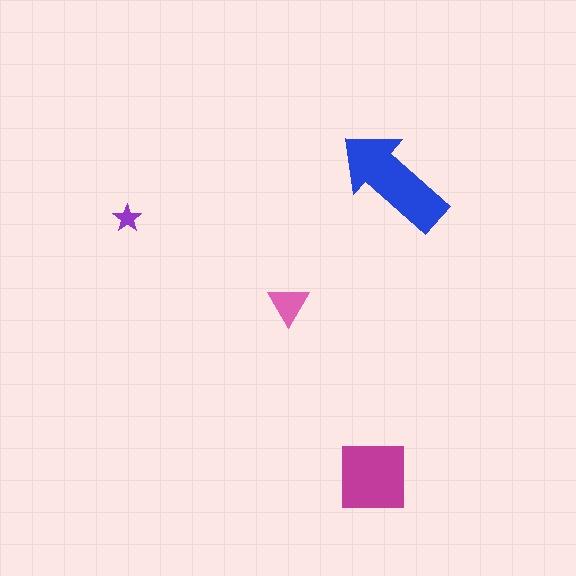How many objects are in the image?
There are 4 objects in the image.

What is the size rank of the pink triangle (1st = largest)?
3rd.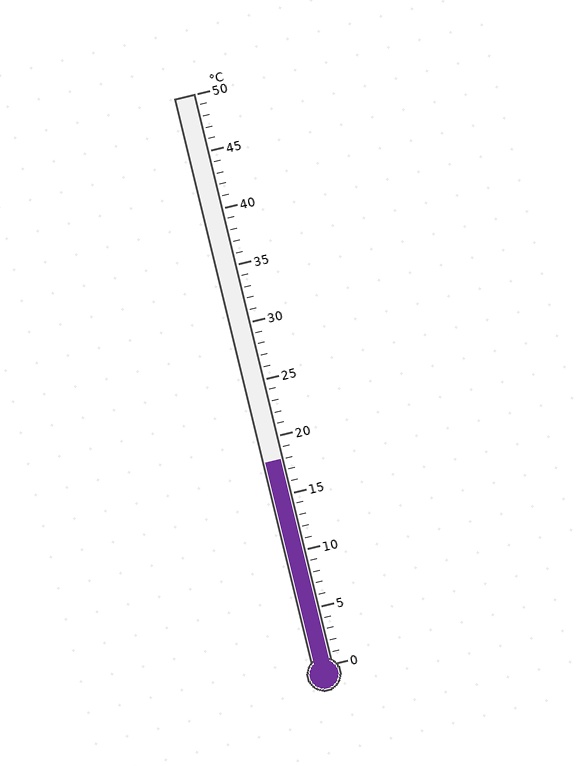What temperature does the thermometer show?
The thermometer shows approximately 18°C.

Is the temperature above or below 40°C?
The temperature is below 40°C.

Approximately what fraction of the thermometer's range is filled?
The thermometer is filled to approximately 35% of its range.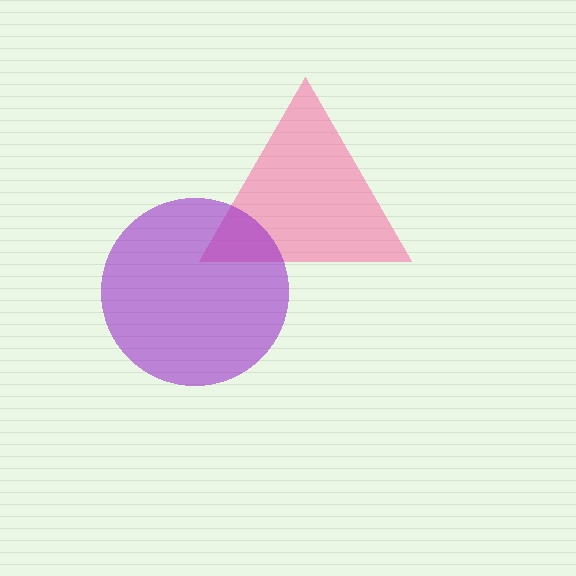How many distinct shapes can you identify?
There are 2 distinct shapes: a pink triangle, a purple circle.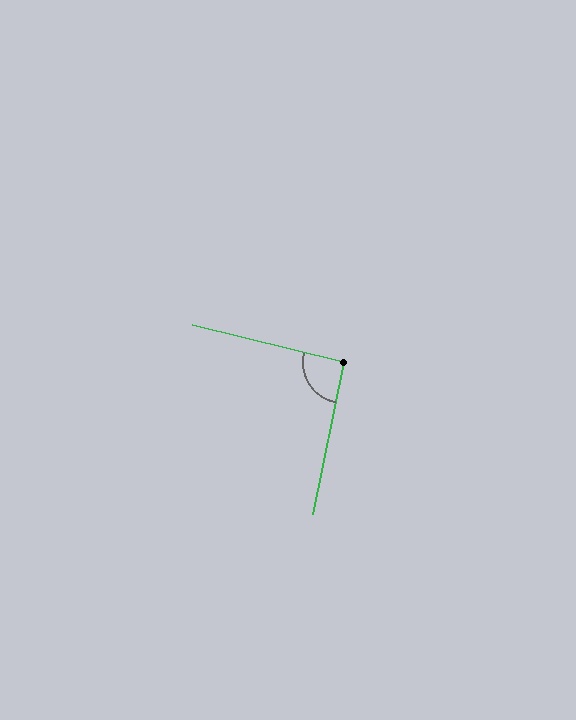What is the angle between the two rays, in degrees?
Approximately 92 degrees.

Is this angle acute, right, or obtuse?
It is approximately a right angle.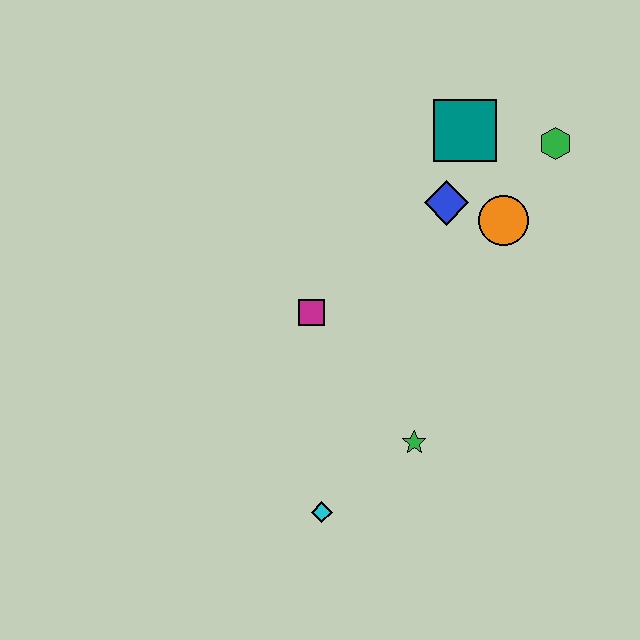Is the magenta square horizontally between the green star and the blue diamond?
No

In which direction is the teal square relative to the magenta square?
The teal square is above the magenta square.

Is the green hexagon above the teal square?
No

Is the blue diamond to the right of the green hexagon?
No